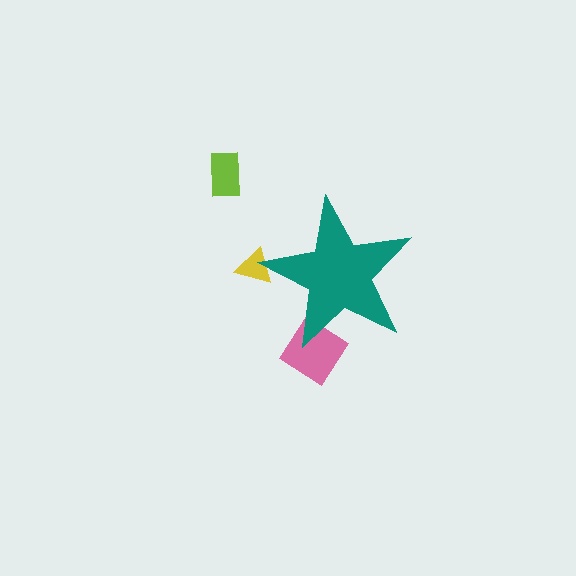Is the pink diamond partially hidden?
Yes, the pink diamond is partially hidden behind the teal star.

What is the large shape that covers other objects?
A teal star.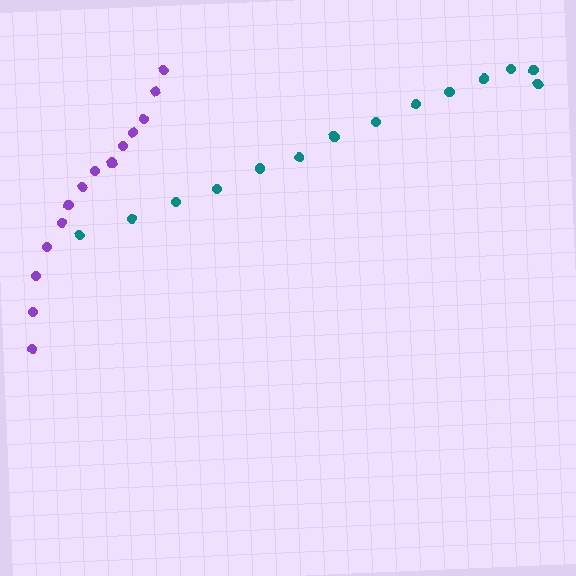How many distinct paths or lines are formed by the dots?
There are 2 distinct paths.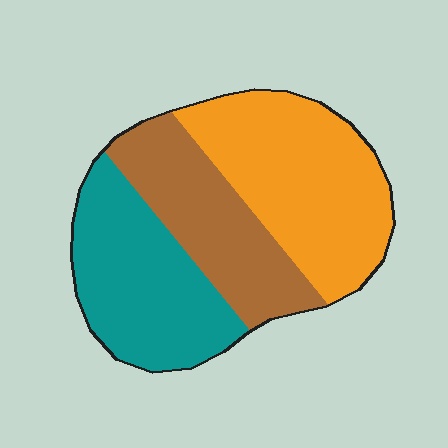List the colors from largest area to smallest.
From largest to smallest: orange, teal, brown.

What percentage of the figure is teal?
Teal covers about 35% of the figure.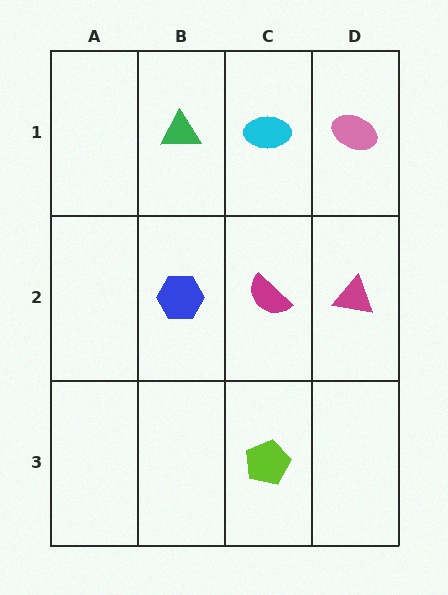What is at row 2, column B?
A blue hexagon.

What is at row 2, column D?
A magenta triangle.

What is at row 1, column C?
A cyan ellipse.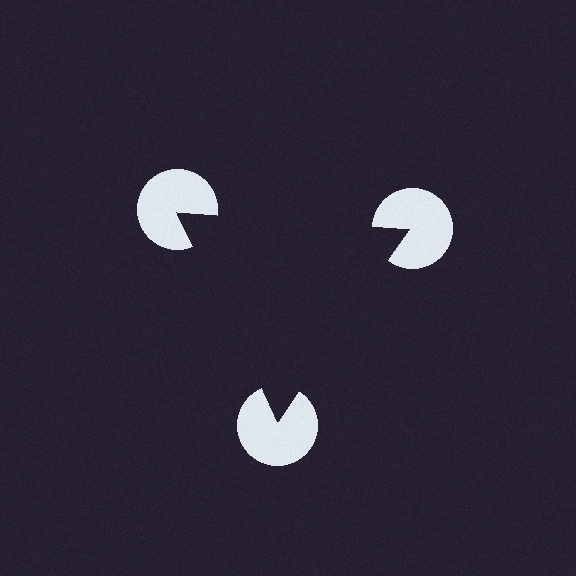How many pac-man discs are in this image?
There are 3 — one at each vertex of the illusory triangle.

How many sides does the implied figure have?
3 sides.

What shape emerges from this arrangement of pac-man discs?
An illusory triangle — its edges are inferred from the aligned wedge cuts in the pac-man discs, not physically drawn.